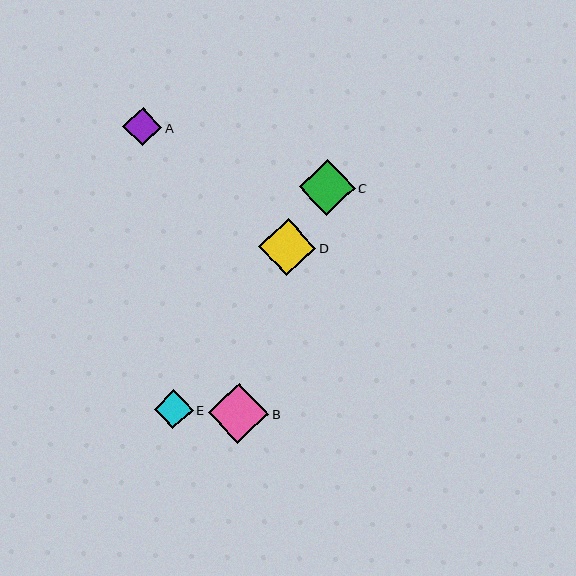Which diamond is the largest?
Diamond B is the largest with a size of approximately 60 pixels.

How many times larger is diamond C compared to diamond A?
Diamond C is approximately 1.4 times the size of diamond A.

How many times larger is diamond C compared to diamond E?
Diamond C is approximately 1.4 times the size of diamond E.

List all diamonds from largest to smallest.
From largest to smallest: B, D, C, A, E.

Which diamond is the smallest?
Diamond E is the smallest with a size of approximately 39 pixels.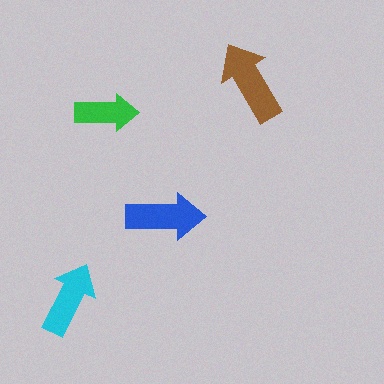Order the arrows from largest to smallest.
the brown one, the blue one, the cyan one, the green one.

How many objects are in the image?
There are 4 objects in the image.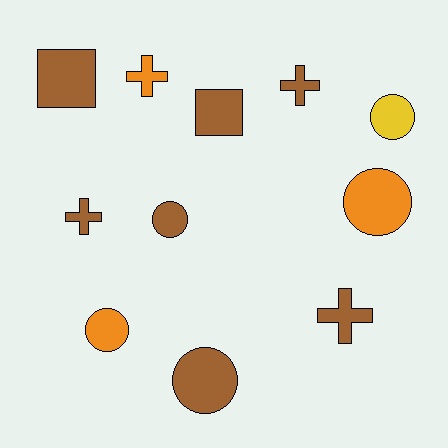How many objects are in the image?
There are 11 objects.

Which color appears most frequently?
Brown, with 7 objects.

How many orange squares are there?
There are no orange squares.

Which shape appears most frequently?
Circle, with 5 objects.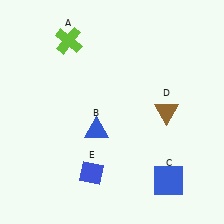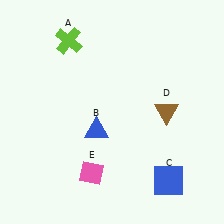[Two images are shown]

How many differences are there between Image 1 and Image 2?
There is 1 difference between the two images.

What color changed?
The diamond (E) changed from blue in Image 1 to pink in Image 2.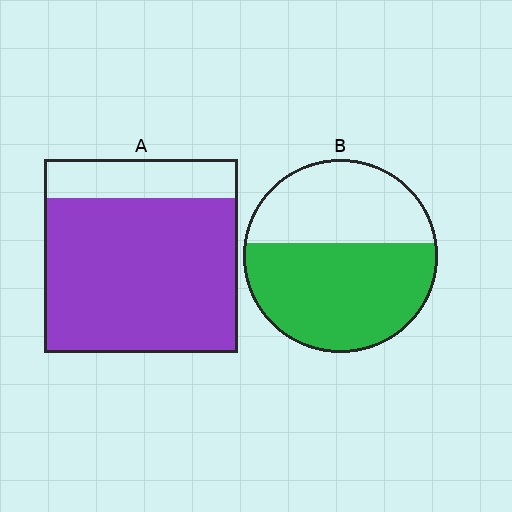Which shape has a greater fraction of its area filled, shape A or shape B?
Shape A.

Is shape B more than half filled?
Yes.